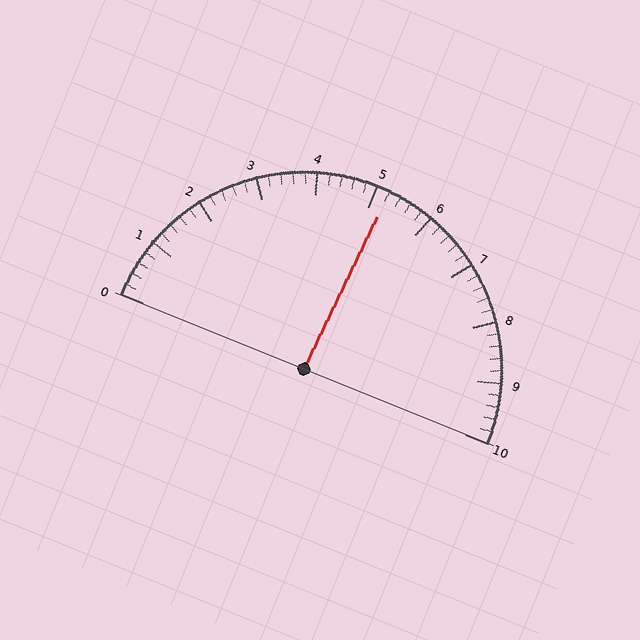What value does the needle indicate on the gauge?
The needle indicates approximately 5.2.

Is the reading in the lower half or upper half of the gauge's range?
The reading is in the upper half of the range (0 to 10).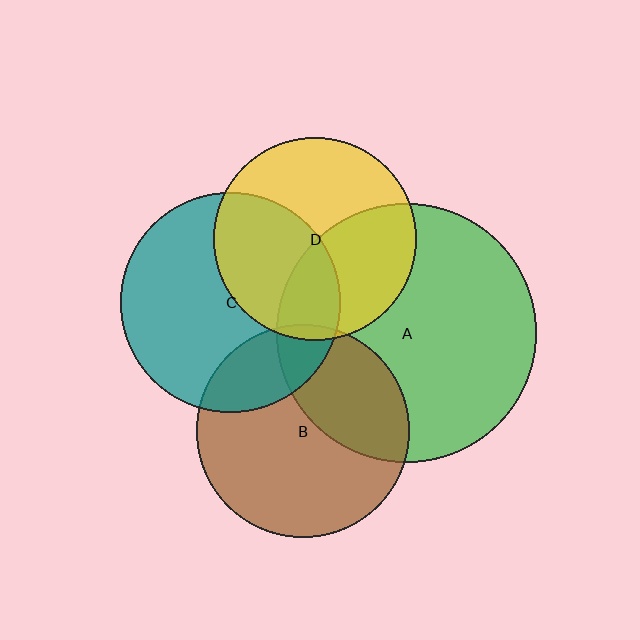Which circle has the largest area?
Circle A (green).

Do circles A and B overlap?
Yes.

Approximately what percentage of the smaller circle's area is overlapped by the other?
Approximately 35%.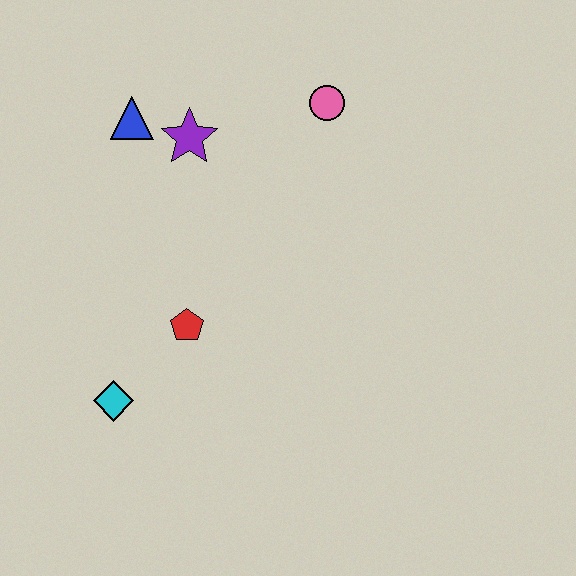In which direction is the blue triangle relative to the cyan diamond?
The blue triangle is above the cyan diamond.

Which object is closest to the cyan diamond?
The red pentagon is closest to the cyan diamond.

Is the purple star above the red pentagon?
Yes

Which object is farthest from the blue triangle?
The cyan diamond is farthest from the blue triangle.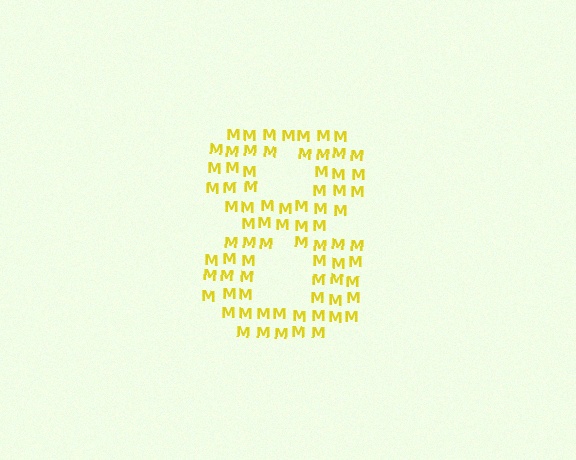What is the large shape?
The large shape is the digit 8.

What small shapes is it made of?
It is made of small letter M's.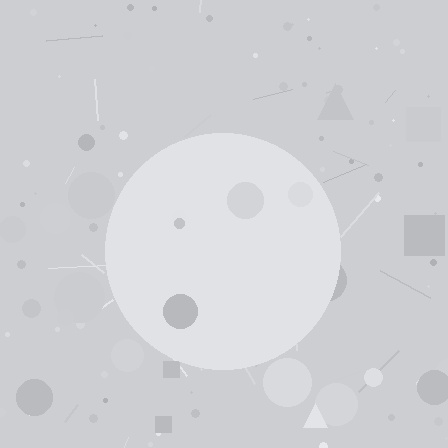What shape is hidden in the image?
A circle is hidden in the image.